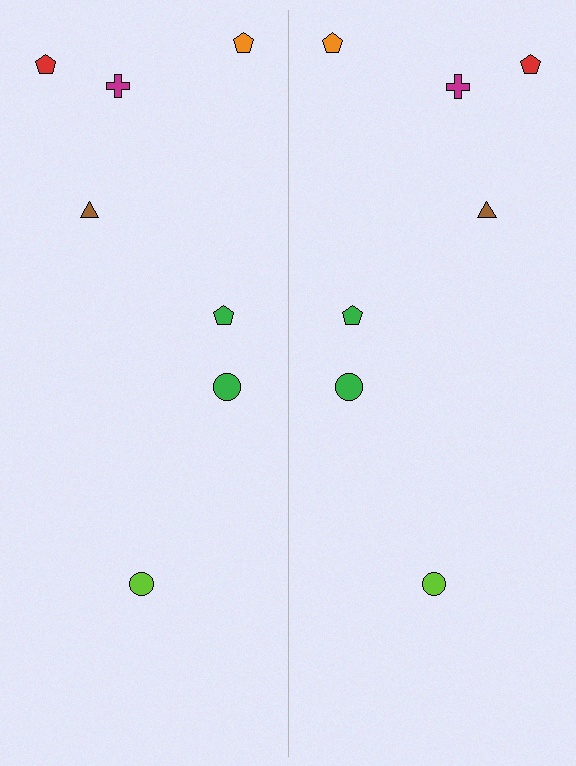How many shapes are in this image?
There are 14 shapes in this image.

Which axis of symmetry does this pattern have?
The pattern has a vertical axis of symmetry running through the center of the image.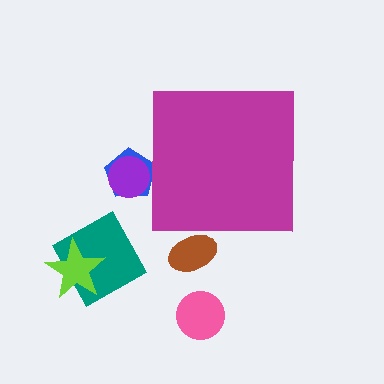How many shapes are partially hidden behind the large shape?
3 shapes are partially hidden.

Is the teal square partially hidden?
No, the teal square is fully visible.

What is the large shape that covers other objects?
A magenta square.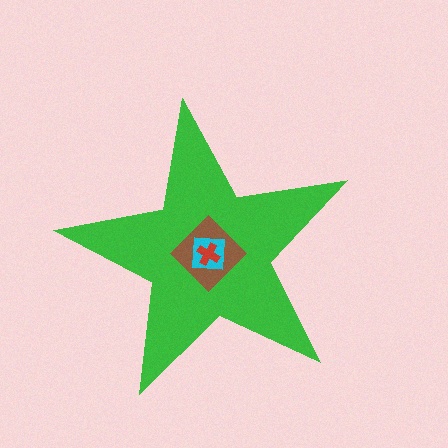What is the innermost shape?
The red cross.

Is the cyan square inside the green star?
Yes.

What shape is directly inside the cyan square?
The red cross.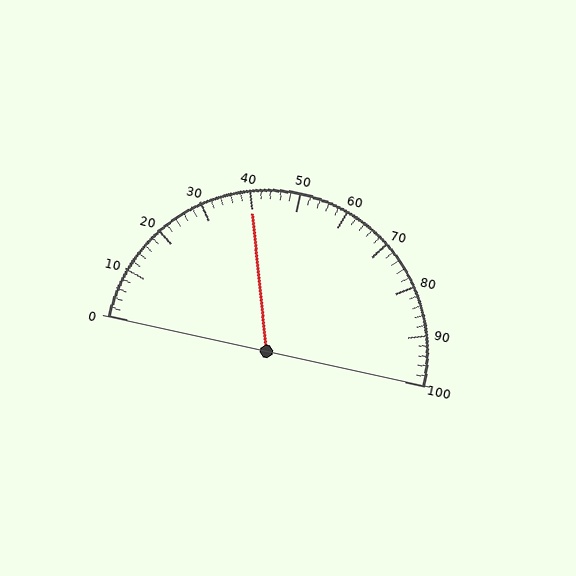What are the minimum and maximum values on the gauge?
The gauge ranges from 0 to 100.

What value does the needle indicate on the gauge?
The needle indicates approximately 40.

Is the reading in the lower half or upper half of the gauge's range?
The reading is in the lower half of the range (0 to 100).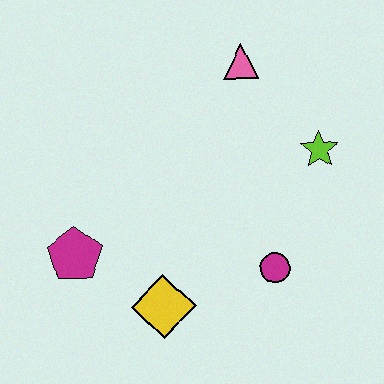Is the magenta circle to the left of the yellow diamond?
No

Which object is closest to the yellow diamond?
The magenta pentagon is closest to the yellow diamond.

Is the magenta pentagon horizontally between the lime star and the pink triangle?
No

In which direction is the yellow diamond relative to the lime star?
The yellow diamond is to the left of the lime star.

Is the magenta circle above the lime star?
No